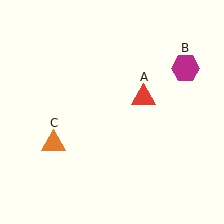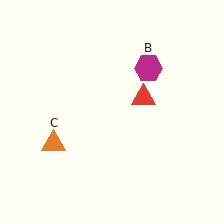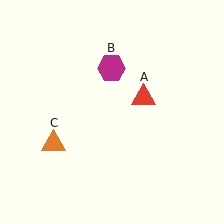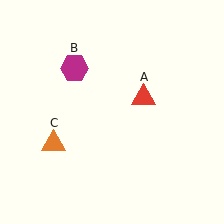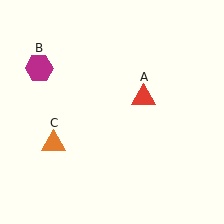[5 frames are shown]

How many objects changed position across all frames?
1 object changed position: magenta hexagon (object B).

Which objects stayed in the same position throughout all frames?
Red triangle (object A) and orange triangle (object C) remained stationary.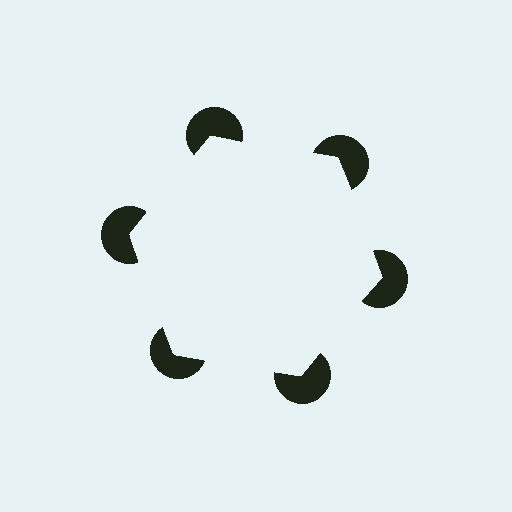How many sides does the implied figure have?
6 sides.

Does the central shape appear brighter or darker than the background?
It typically appears slightly brighter than the background, even though no actual brightness change is drawn.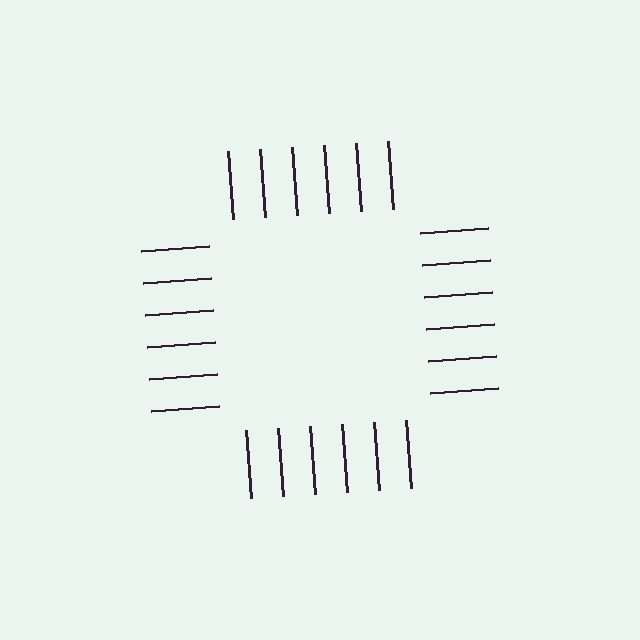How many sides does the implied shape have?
4 sides — the line-ends trace a square.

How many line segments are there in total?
24 — 6 along each of the 4 edges.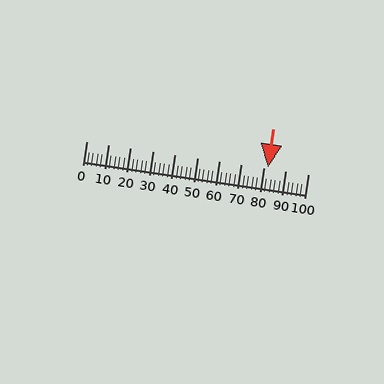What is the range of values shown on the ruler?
The ruler shows values from 0 to 100.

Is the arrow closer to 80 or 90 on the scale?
The arrow is closer to 80.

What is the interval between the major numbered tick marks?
The major tick marks are spaced 10 units apart.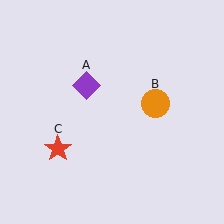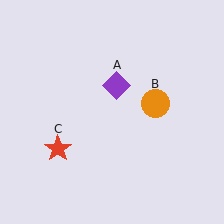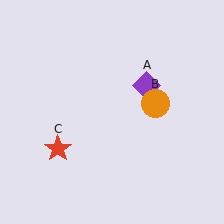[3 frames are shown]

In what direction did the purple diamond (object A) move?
The purple diamond (object A) moved right.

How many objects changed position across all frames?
1 object changed position: purple diamond (object A).